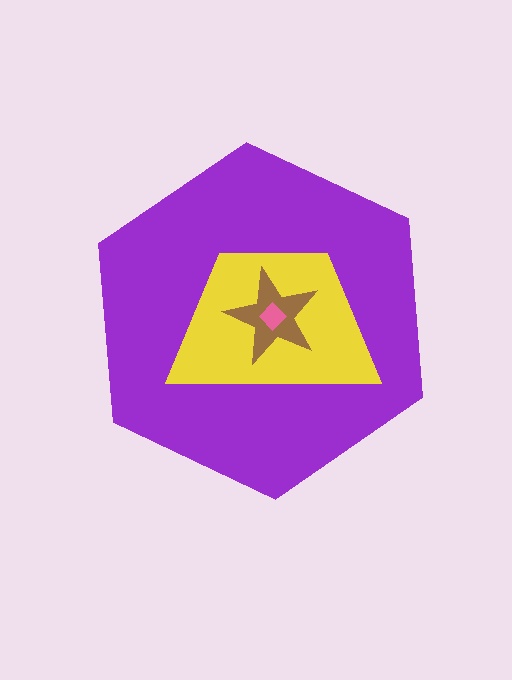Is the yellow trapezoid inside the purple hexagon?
Yes.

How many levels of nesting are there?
4.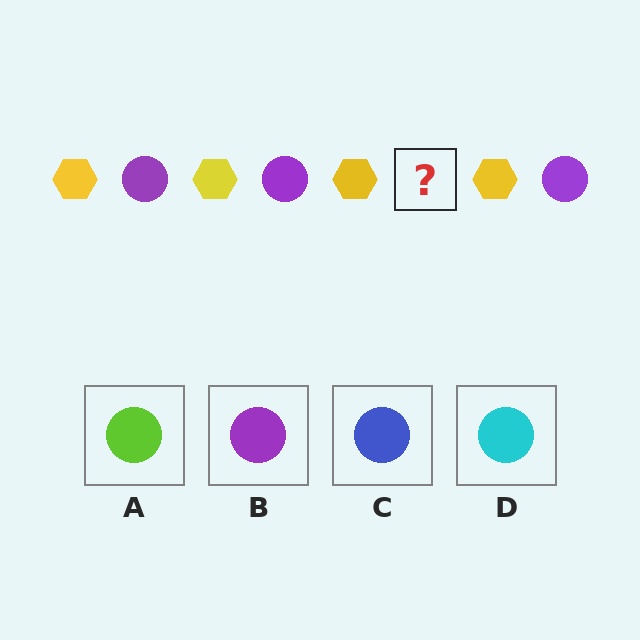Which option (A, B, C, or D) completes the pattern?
B.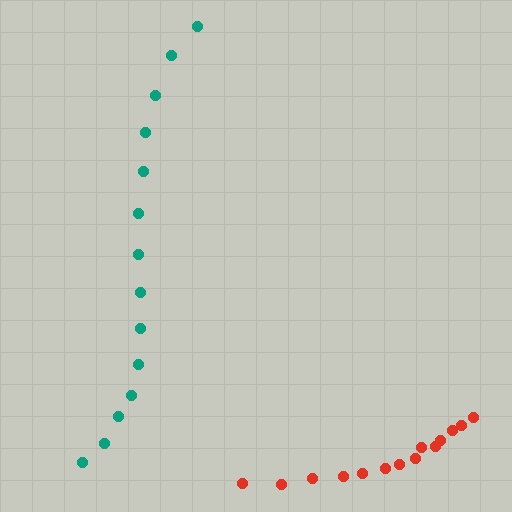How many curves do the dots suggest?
There are 2 distinct paths.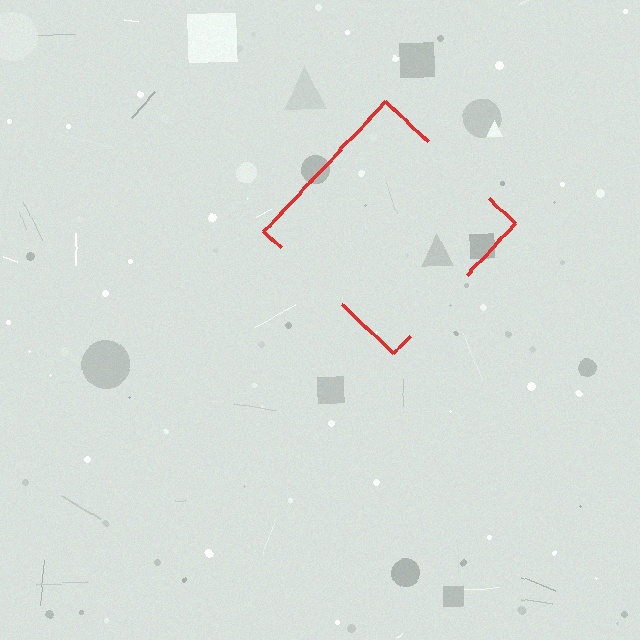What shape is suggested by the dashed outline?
The dashed outline suggests a diamond.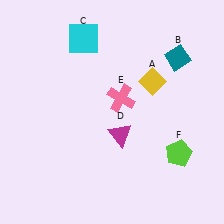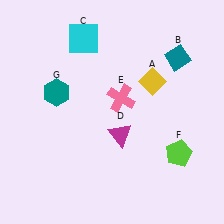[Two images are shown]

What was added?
A teal hexagon (G) was added in Image 2.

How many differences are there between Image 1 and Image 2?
There is 1 difference between the two images.